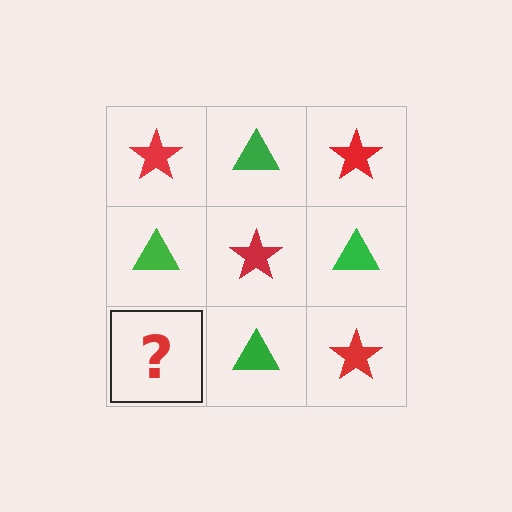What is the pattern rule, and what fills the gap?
The rule is that it alternates red star and green triangle in a checkerboard pattern. The gap should be filled with a red star.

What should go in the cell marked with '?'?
The missing cell should contain a red star.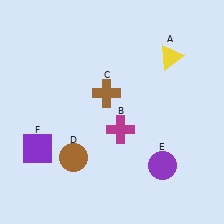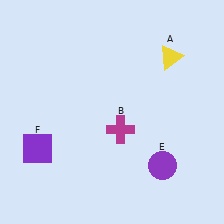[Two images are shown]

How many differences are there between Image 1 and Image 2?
There are 2 differences between the two images.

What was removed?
The brown circle (D), the brown cross (C) were removed in Image 2.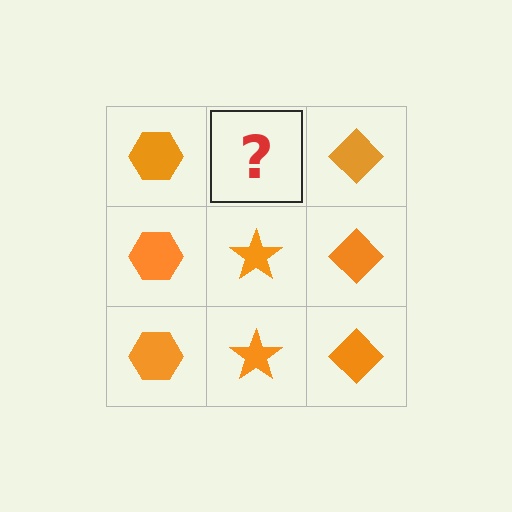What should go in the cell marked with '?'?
The missing cell should contain an orange star.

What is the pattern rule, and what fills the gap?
The rule is that each column has a consistent shape. The gap should be filled with an orange star.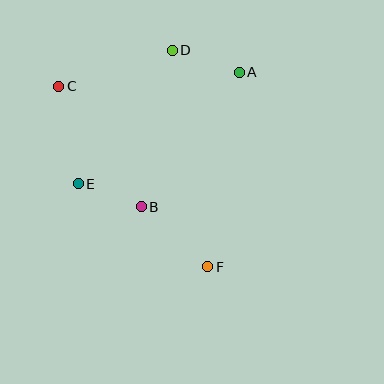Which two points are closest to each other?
Points B and E are closest to each other.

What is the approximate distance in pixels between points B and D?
The distance between B and D is approximately 160 pixels.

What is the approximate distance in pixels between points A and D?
The distance between A and D is approximately 71 pixels.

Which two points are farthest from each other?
Points C and F are farthest from each other.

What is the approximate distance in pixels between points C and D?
The distance between C and D is approximately 119 pixels.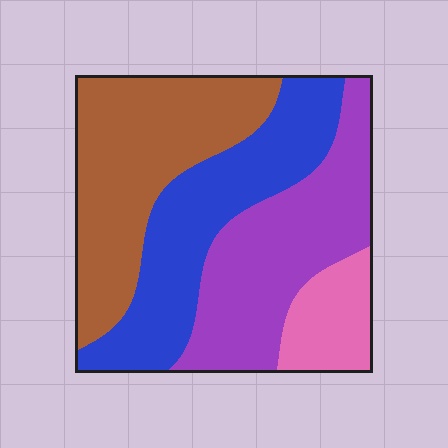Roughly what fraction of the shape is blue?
Blue takes up about one quarter (1/4) of the shape.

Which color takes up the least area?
Pink, at roughly 10%.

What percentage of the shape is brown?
Brown takes up about one third (1/3) of the shape.